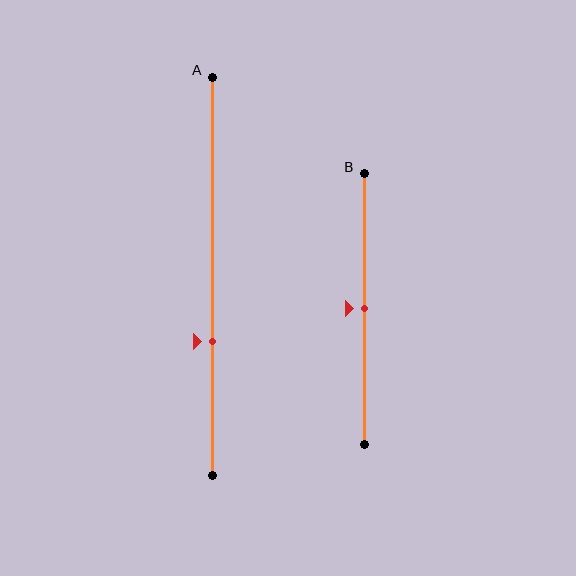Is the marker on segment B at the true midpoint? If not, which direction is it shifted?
Yes, the marker on segment B is at the true midpoint.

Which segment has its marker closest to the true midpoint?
Segment B has its marker closest to the true midpoint.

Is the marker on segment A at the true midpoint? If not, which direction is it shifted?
No, the marker on segment A is shifted downward by about 16% of the segment length.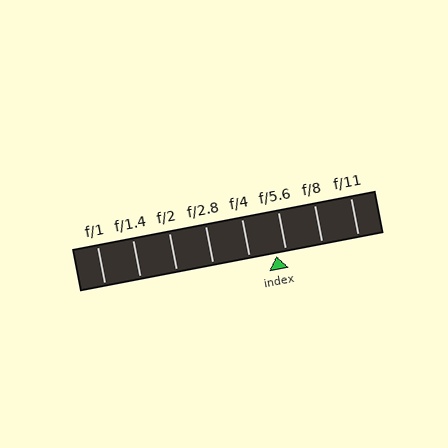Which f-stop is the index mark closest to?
The index mark is closest to f/5.6.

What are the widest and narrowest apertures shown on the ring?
The widest aperture shown is f/1 and the narrowest is f/11.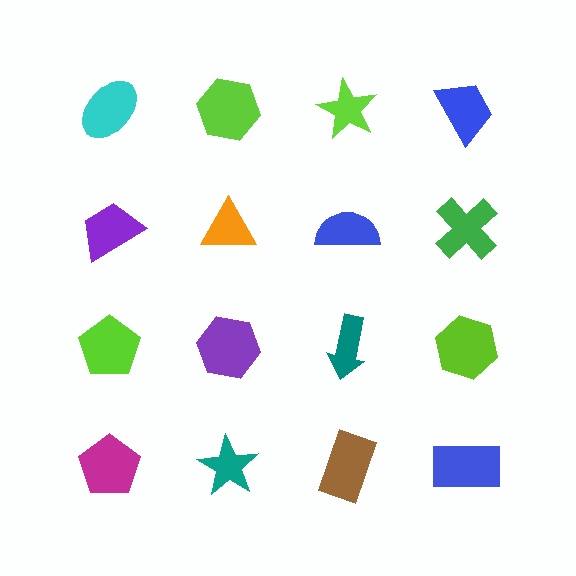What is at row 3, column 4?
A lime hexagon.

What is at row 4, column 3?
A brown rectangle.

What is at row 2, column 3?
A blue semicircle.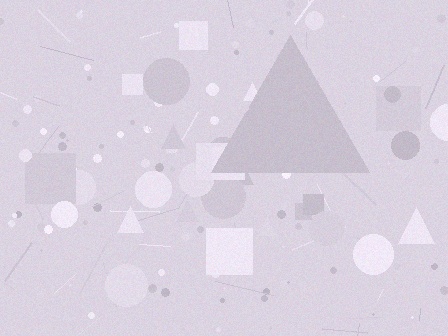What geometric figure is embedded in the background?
A triangle is embedded in the background.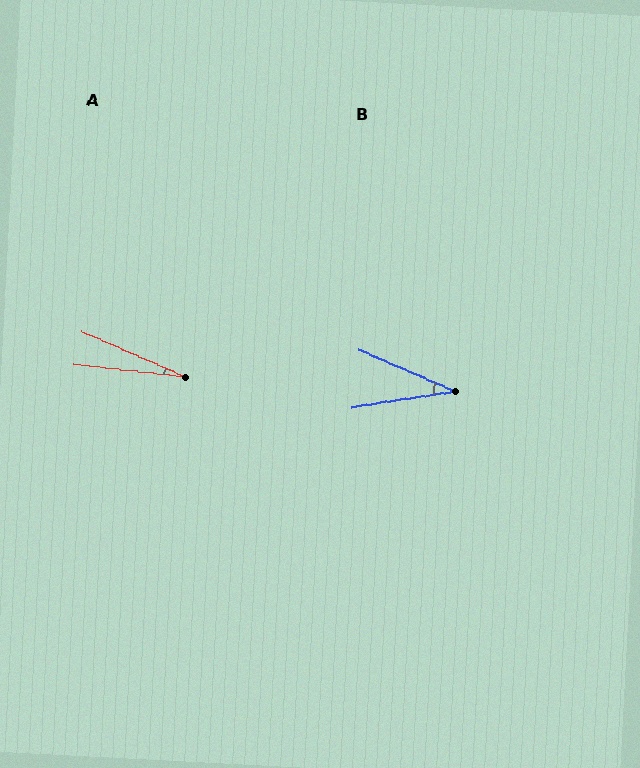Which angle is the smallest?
A, at approximately 18 degrees.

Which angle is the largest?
B, at approximately 32 degrees.